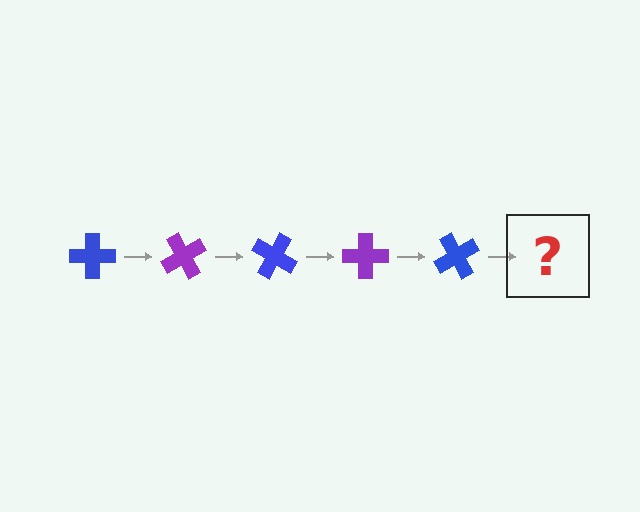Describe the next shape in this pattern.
It should be a purple cross, rotated 300 degrees from the start.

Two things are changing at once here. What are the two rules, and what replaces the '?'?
The two rules are that it rotates 60 degrees each step and the color cycles through blue and purple. The '?' should be a purple cross, rotated 300 degrees from the start.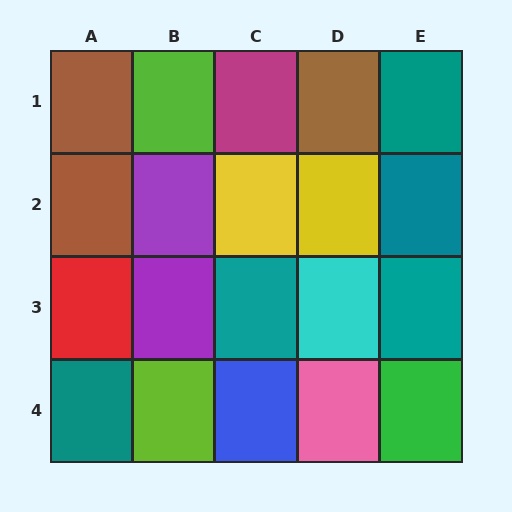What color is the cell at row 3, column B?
Purple.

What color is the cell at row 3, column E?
Teal.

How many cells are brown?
3 cells are brown.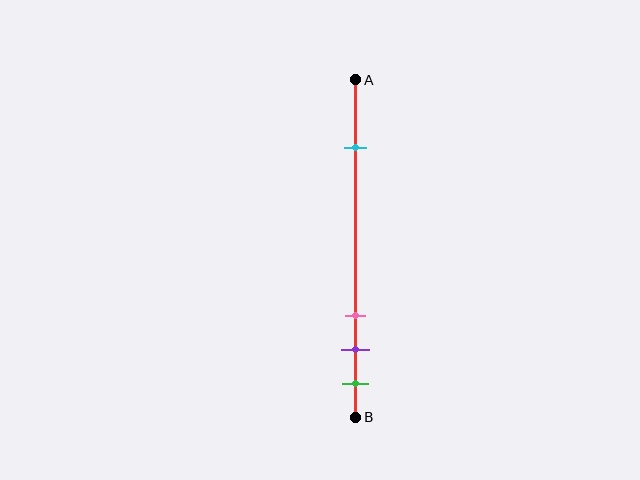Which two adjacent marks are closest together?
The purple and green marks are the closest adjacent pair.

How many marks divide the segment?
There are 4 marks dividing the segment.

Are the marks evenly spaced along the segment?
No, the marks are not evenly spaced.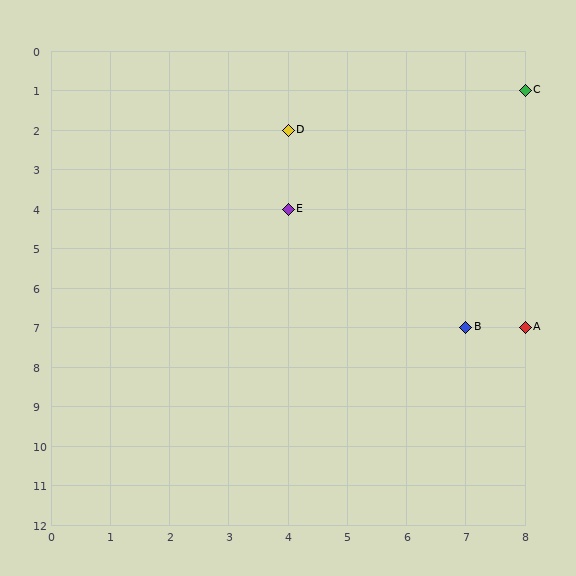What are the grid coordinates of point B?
Point B is at grid coordinates (7, 7).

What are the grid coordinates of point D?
Point D is at grid coordinates (4, 2).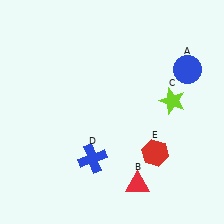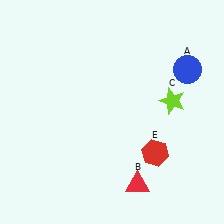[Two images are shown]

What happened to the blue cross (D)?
The blue cross (D) was removed in Image 2. It was in the bottom-left area of Image 1.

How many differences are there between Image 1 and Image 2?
There is 1 difference between the two images.